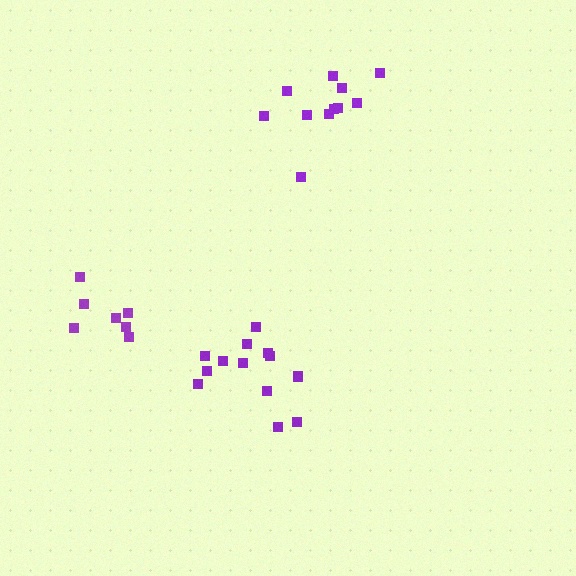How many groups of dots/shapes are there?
There are 3 groups.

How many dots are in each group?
Group 1: 13 dots, Group 2: 7 dots, Group 3: 11 dots (31 total).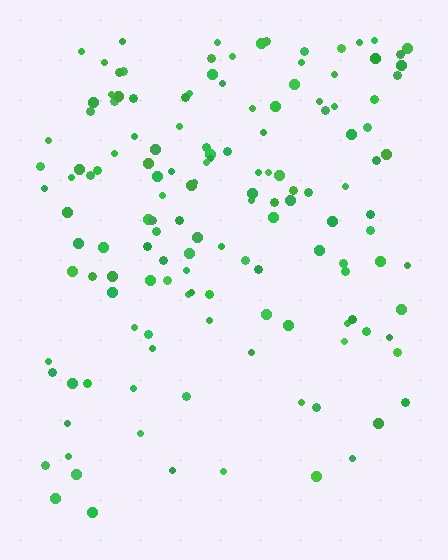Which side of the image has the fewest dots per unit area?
The bottom.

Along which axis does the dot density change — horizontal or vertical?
Vertical.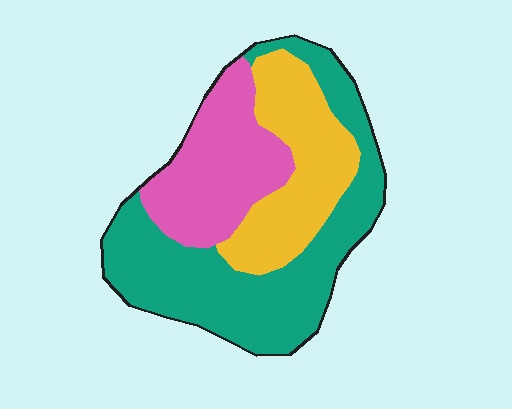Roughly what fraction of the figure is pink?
Pink takes up about one quarter (1/4) of the figure.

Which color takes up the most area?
Teal, at roughly 45%.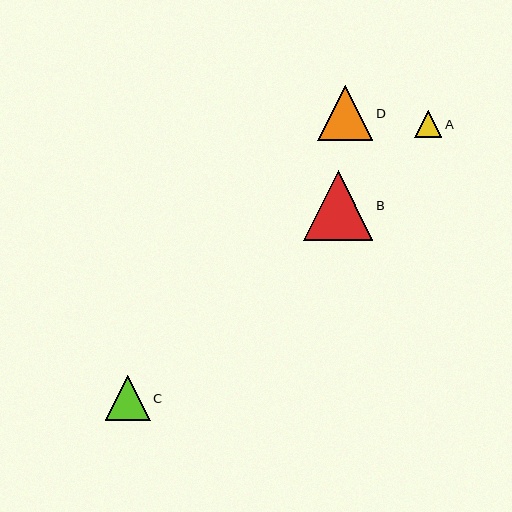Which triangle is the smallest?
Triangle A is the smallest with a size of approximately 27 pixels.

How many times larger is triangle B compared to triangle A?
Triangle B is approximately 2.6 times the size of triangle A.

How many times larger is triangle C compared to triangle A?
Triangle C is approximately 1.7 times the size of triangle A.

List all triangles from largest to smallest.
From largest to smallest: B, D, C, A.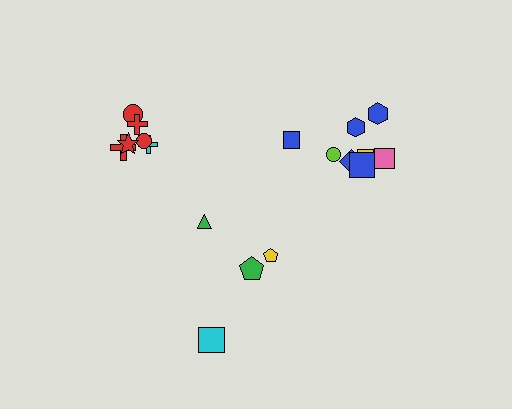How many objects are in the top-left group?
There are 6 objects.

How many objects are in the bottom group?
There are 4 objects.